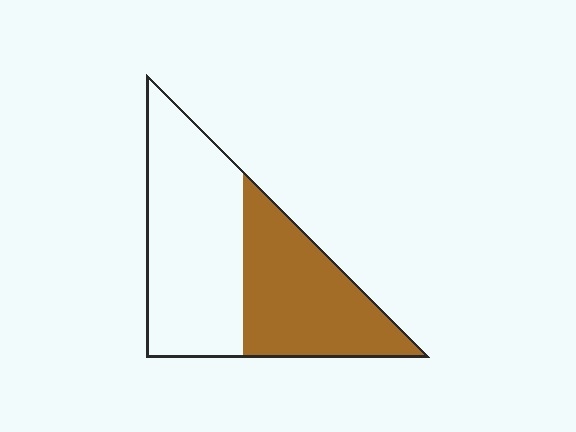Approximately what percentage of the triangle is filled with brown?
Approximately 45%.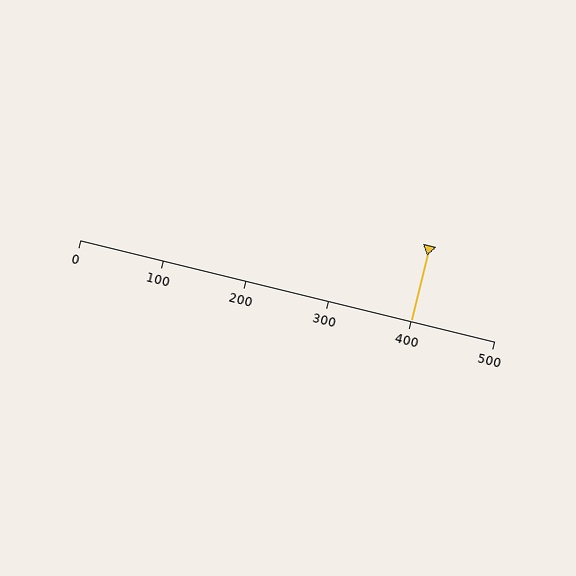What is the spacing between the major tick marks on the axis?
The major ticks are spaced 100 apart.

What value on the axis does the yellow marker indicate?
The marker indicates approximately 400.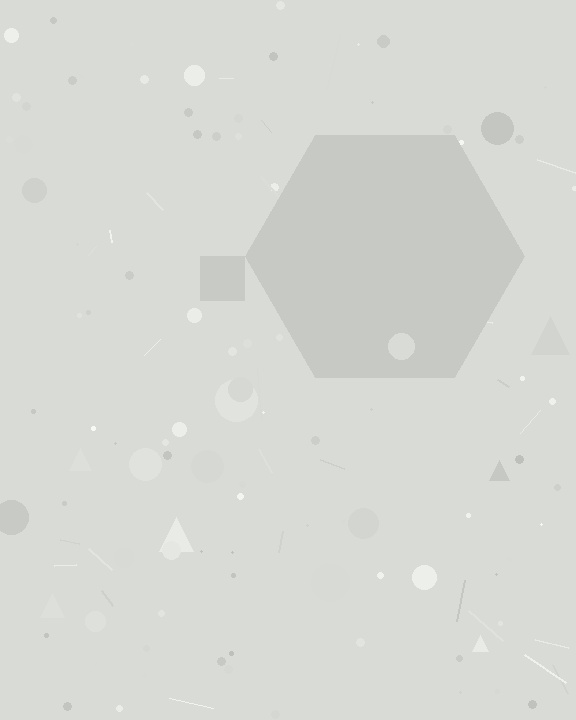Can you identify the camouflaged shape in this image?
The camouflaged shape is a hexagon.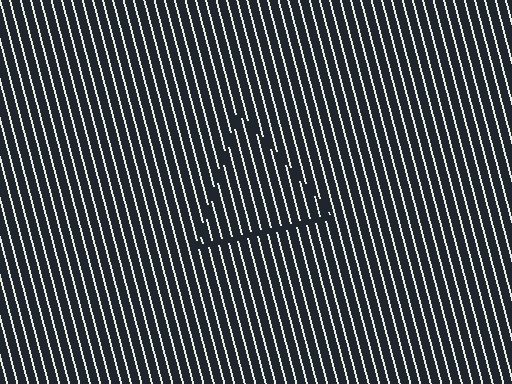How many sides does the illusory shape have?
3 sides — the line-ends trace a triangle.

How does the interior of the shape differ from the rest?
The interior of the shape contains the same grating, shifted by half a period — the contour is defined by the phase discontinuity where line-ends from the inner and outer gratings abut.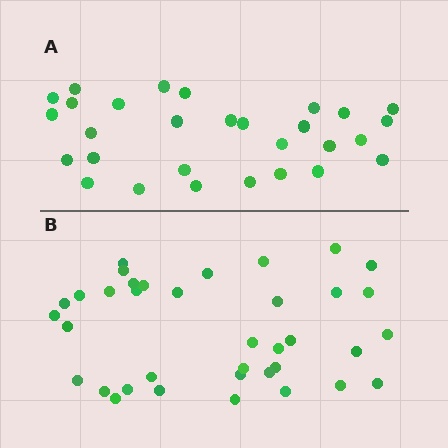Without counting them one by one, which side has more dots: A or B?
Region B (the bottom region) has more dots.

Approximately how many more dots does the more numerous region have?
Region B has roughly 8 or so more dots than region A.